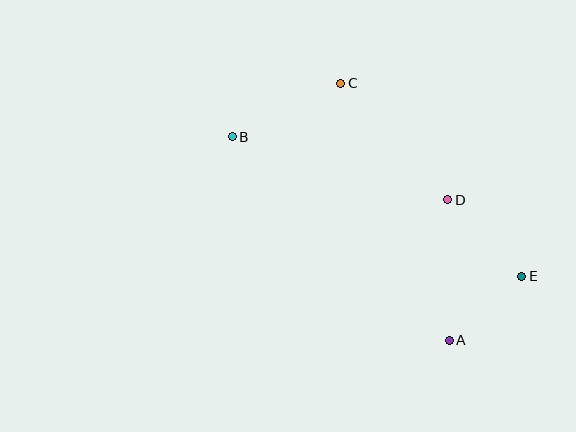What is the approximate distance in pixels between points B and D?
The distance between B and D is approximately 224 pixels.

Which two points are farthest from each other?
Points B and E are farthest from each other.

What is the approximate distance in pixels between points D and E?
The distance between D and E is approximately 106 pixels.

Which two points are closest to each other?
Points A and E are closest to each other.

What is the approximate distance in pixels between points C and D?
The distance between C and D is approximately 158 pixels.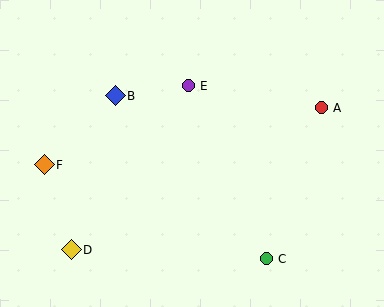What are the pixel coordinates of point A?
Point A is at (321, 108).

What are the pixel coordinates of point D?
Point D is at (71, 250).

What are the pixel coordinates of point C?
Point C is at (266, 259).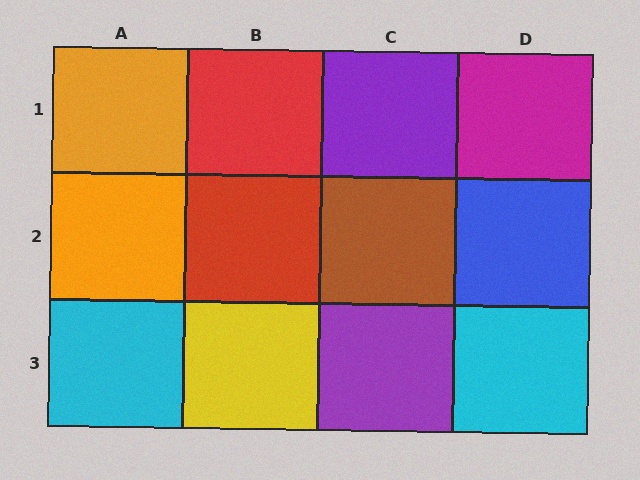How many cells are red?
2 cells are red.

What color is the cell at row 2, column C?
Brown.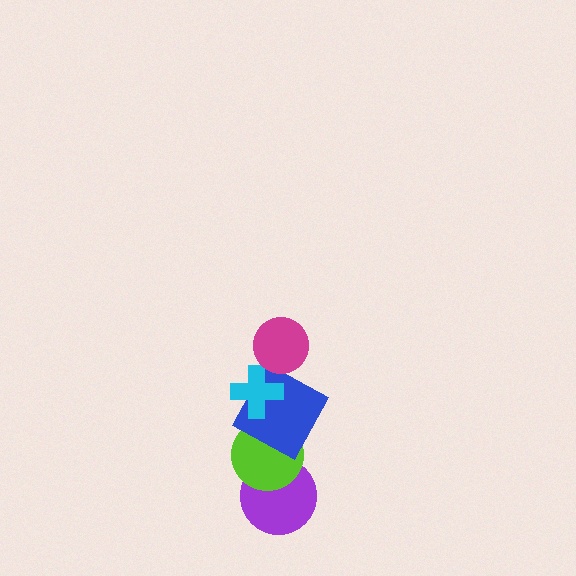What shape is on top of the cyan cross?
The magenta circle is on top of the cyan cross.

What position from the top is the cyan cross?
The cyan cross is 2nd from the top.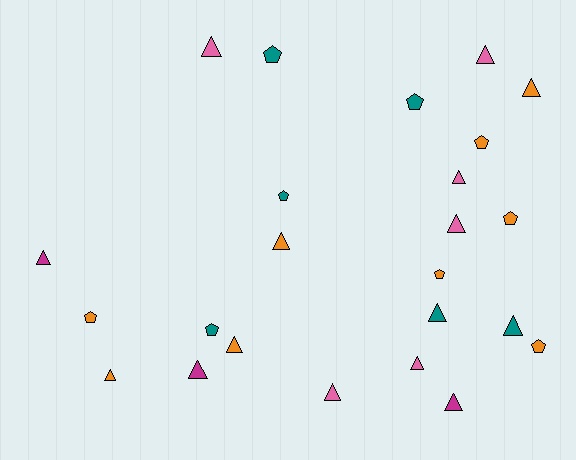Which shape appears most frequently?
Triangle, with 15 objects.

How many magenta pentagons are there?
There are no magenta pentagons.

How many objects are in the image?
There are 24 objects.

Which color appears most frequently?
Orange, with 9 objects.